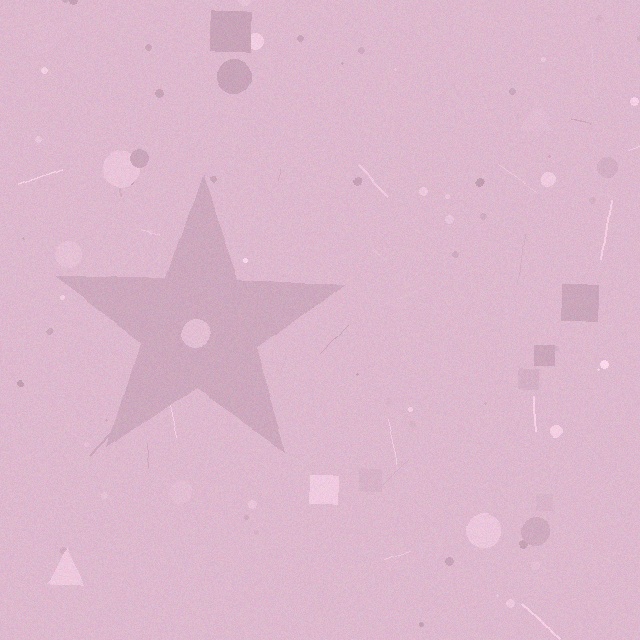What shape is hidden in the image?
A star is hidden in the image.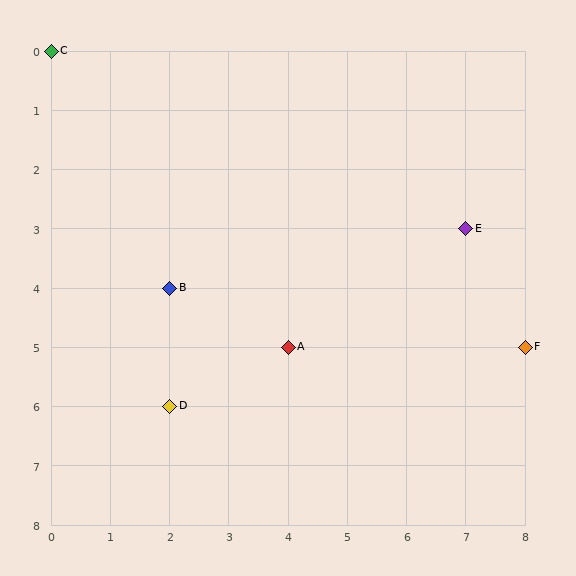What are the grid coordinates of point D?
Point D is at grid coordinates (2, 6).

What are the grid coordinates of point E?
Point E is at grid coordinates (7, 3).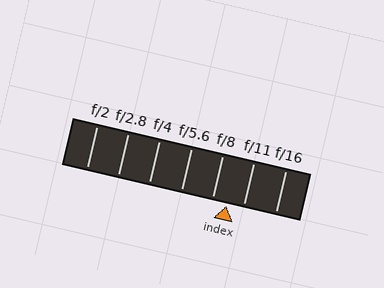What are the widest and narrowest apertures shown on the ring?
The widest aperture shown is f/2 and the narrowest is f/16.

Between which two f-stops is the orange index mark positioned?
The index mark is between f/8 and f/11.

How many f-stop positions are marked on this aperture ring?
There are 7 f-stop positions marked.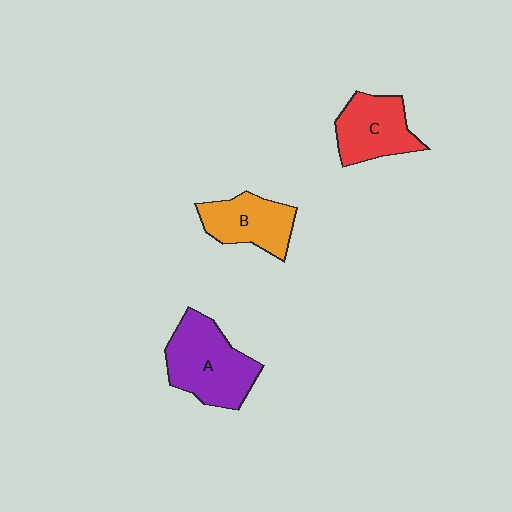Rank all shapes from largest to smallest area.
From largest to smallest: A (purple), C (red), B (orange).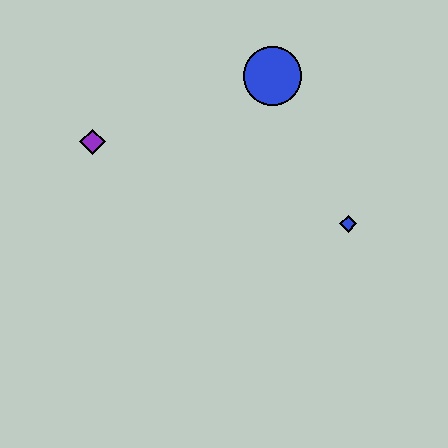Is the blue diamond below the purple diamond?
Yes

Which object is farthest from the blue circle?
The purple diamond is farthest from the blue circle.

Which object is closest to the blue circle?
The blue diamond is closest to the blue circle.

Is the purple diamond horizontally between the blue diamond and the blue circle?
No